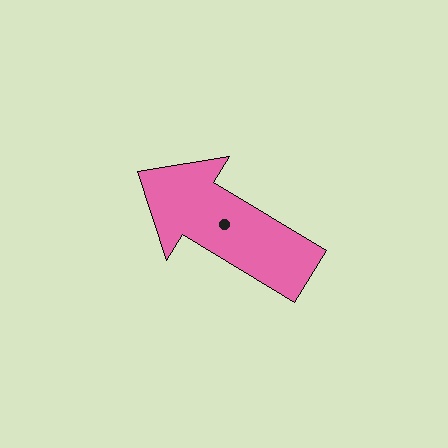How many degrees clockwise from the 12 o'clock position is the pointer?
Approximately 301 degrees.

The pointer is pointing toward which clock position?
Roughly 10 o'clock.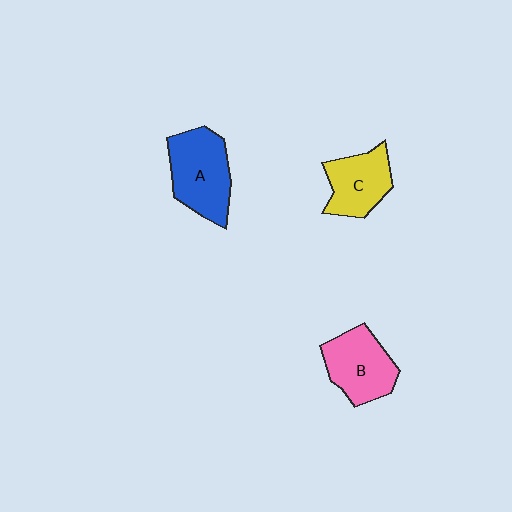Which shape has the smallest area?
Shape C (yellow).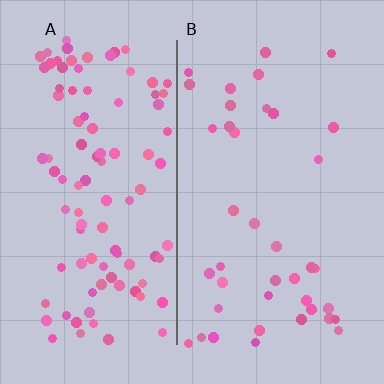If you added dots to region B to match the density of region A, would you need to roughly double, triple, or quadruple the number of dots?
Approximately triple.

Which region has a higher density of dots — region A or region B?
A (the left).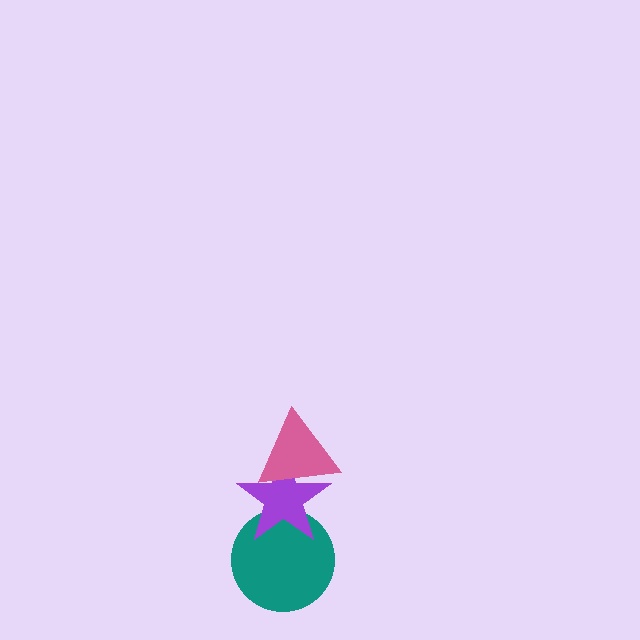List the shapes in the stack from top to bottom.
From top to bottom: the pink triangle, the purple star, the teal circle.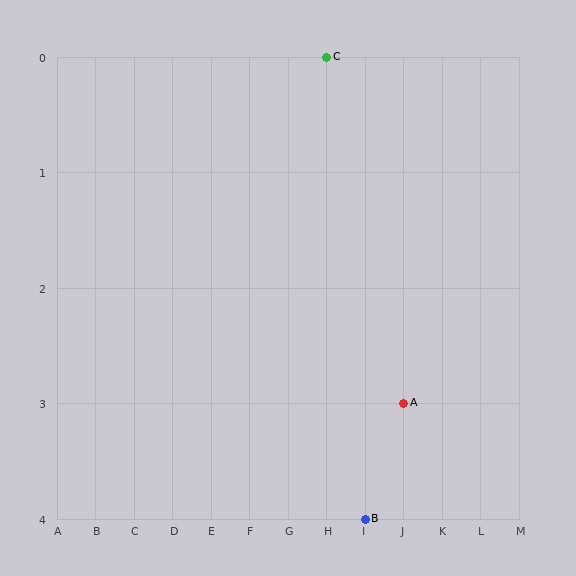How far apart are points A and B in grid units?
Points A and B are 1 column and 1 row apart (about 1.4 grid units diagonally).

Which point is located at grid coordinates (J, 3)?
Point A is at (J, 3).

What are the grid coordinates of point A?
Point A is at grid coordinates (J, 3).